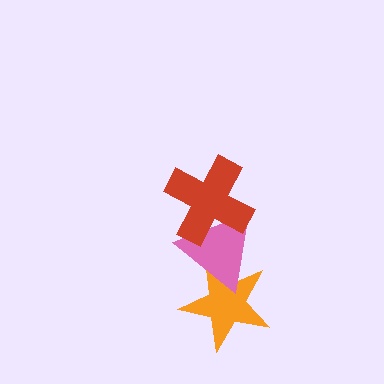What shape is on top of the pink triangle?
The red cross is on top of the pink triangle.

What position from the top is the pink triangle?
The pink triangle is 2nd from the top.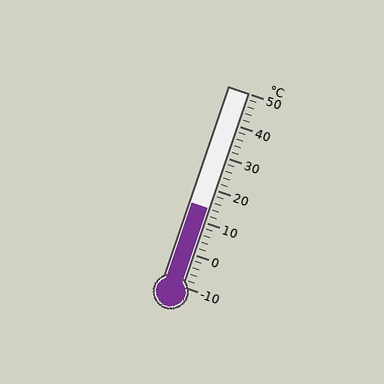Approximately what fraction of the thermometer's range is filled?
The thermometer is filled to approximately 40% of its range.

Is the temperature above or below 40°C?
The temperature is below 40°C.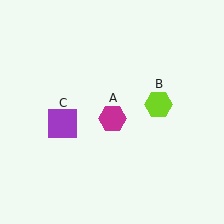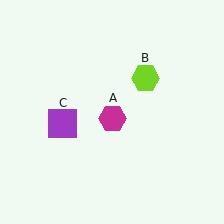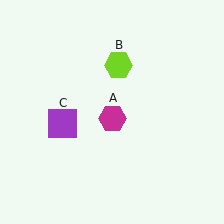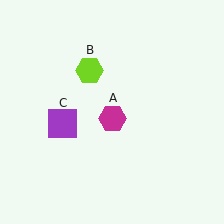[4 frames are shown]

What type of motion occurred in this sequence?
The lime hexagon (object B) rotated counterclockwise around the center of the scene.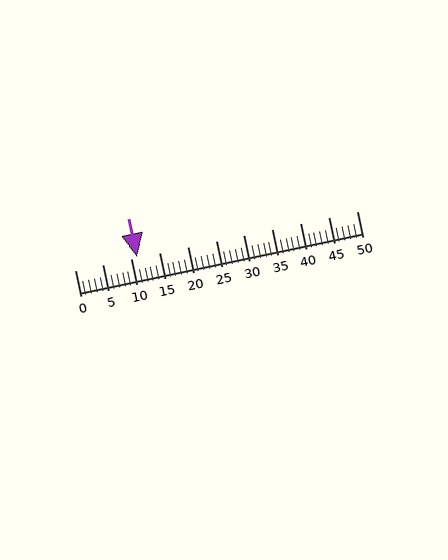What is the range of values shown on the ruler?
The ruler shows values from 0 to 50.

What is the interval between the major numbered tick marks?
The major tick marks are spaced 5 units apart.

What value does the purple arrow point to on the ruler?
The purple arrow points to approximately 11.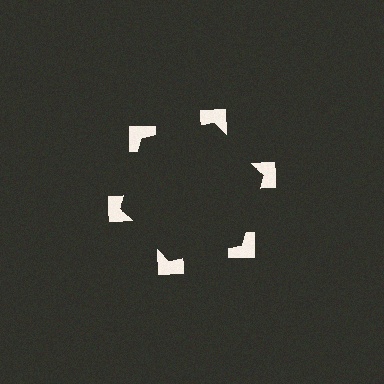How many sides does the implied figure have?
6 sides.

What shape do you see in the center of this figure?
An illusory hexagon — its edges are inferred from the aligned wedge cuts in the notched squares, not physically drawn.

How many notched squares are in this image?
There are 6 — one at each vertex of the illusory hexagon.